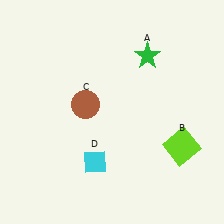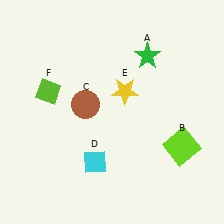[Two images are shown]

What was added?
A yellow star (E), a lime diamond (F) were added in Image 2.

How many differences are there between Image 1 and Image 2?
There are 2 differences between the two images.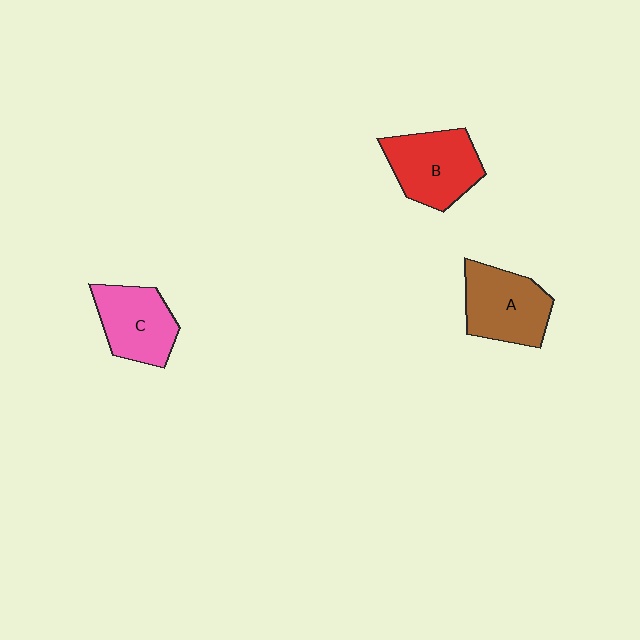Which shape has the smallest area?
Shape C (pink).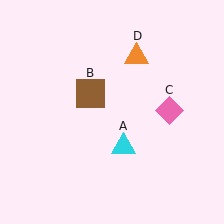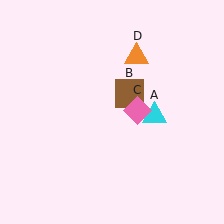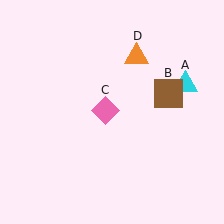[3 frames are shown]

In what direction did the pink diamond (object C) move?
The pink diamond (object C) moved left.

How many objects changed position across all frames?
3 objects changed position: cyan triangle (object A), brown square (object B), pink diamond (object C).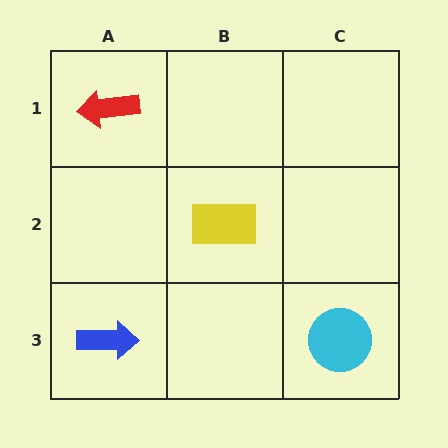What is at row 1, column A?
A red arrow.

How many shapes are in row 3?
2 shapes.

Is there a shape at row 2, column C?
No, that cell is empty.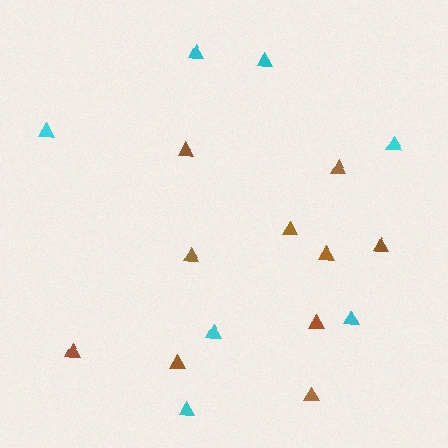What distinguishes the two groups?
There are 2 groups: one group of cyan triangles (7) and one group of brown triangles (10).